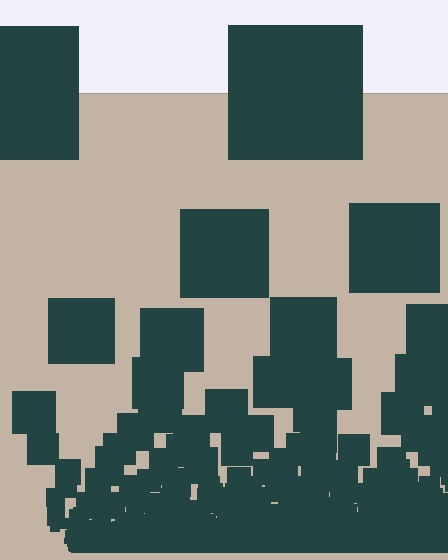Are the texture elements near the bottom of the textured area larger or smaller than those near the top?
Smaller. The gradient is inverted — elements near the bottom are smaller and denser.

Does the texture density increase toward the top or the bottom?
Density increases toward the bottom.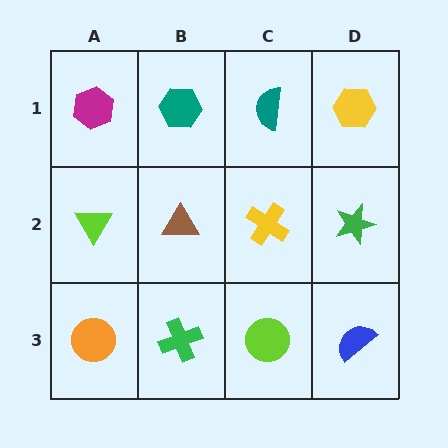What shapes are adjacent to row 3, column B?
A brown triangle (row 2, column B), an orange circle (row 3, column A), a lime circle (row 3, column C).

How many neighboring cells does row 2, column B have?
4.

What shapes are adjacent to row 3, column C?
A yellow cross (row 2, column C), a green cross (row 3, column B), a blue semicircle (row 3, column D).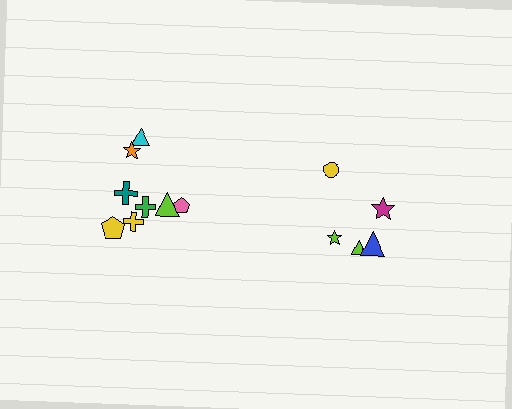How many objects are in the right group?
There are 5 objects.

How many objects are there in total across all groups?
There are 13 objects.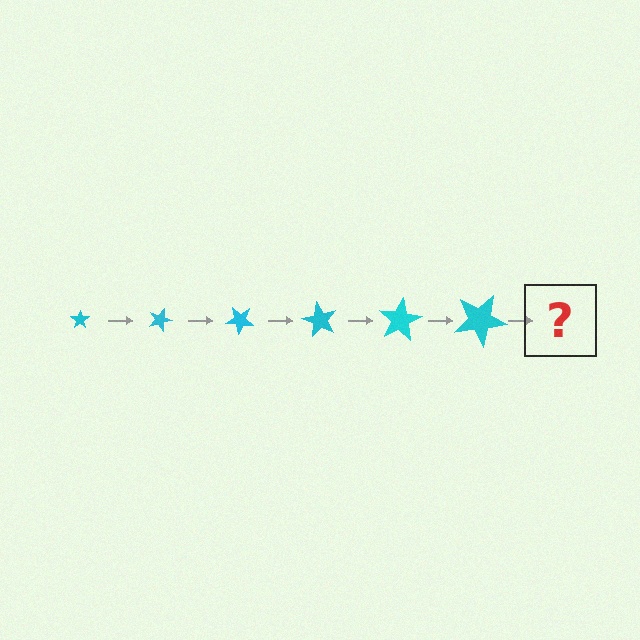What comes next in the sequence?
The next element should be a star, larger than the previous one and rotated 120 degrees from the start.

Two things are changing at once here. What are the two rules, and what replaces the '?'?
The two rules are that the star grows larger each step and it rotates 20 degrees each step. The '?' should be a star, larger than the previous one and rotated 120 degrees from the start.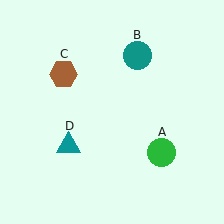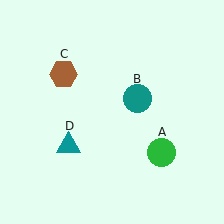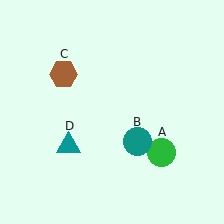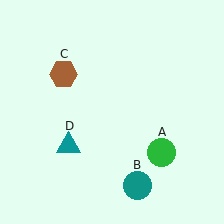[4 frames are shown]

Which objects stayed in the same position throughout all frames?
Green circle (object A) and brown hexagon (object C) and teal triangle (object D) remained stationary.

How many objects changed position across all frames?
1 object changed position: teal circle (object B).